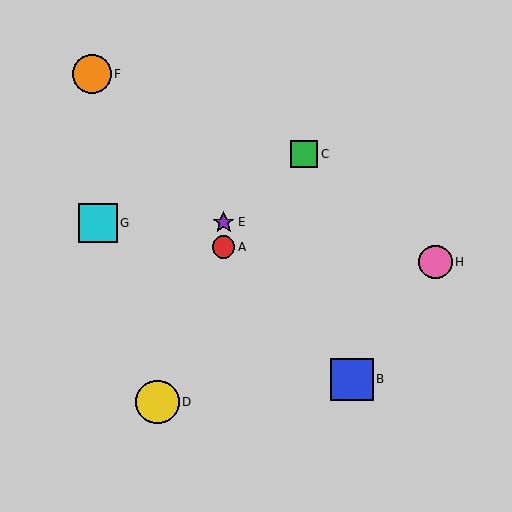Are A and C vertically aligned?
No, A is at x≈224 and C is at x≈304.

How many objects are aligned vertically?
2 objects (A, E) are aligned vertically.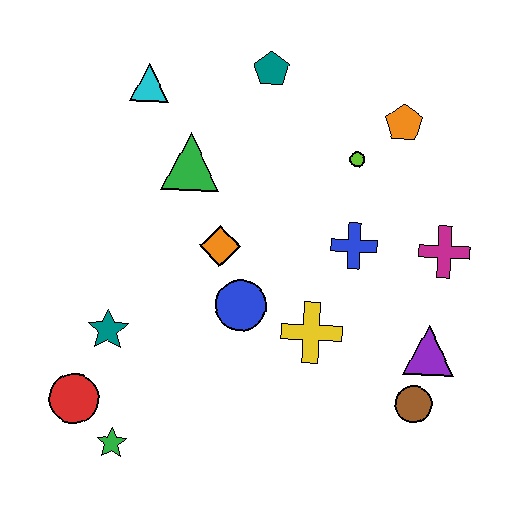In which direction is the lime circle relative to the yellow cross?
The lime circle is above the yellow cross.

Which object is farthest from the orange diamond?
The brown circle is farthest from the orange diamond.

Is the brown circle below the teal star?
Yes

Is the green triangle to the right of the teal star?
Yes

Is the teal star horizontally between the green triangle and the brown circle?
No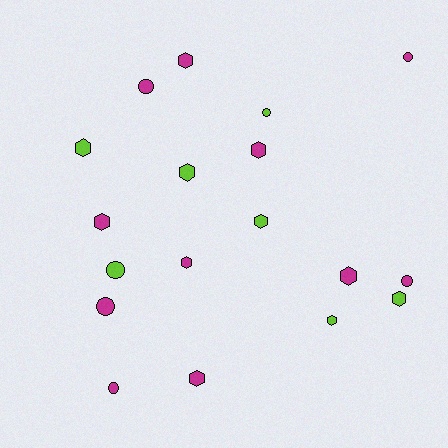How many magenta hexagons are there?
There are 6 magenta hexagons.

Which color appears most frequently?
Magenta, with 11 objects.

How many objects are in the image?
There are 18 objects.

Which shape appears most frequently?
Hexagon, with 11 objects.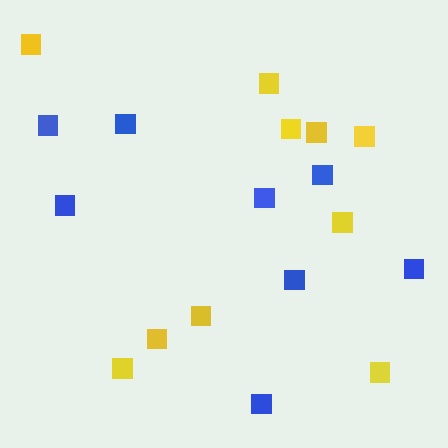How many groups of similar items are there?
There are 2 groups: one group of yellow squares (10) and one group of blue squares (8).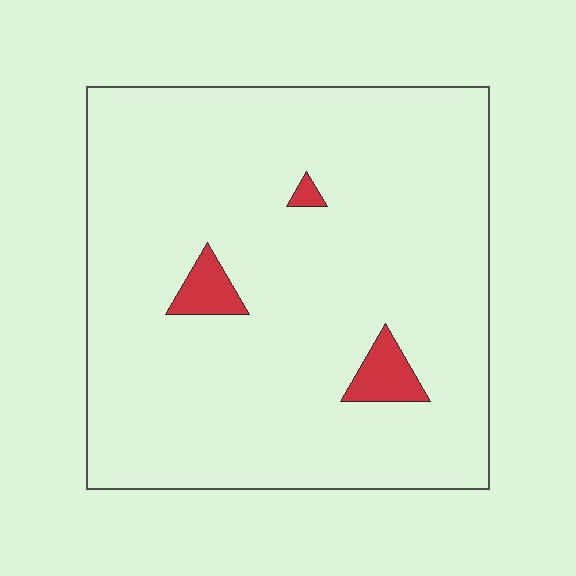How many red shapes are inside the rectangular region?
3.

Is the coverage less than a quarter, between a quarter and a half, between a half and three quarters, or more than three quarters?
Less than a quarter.